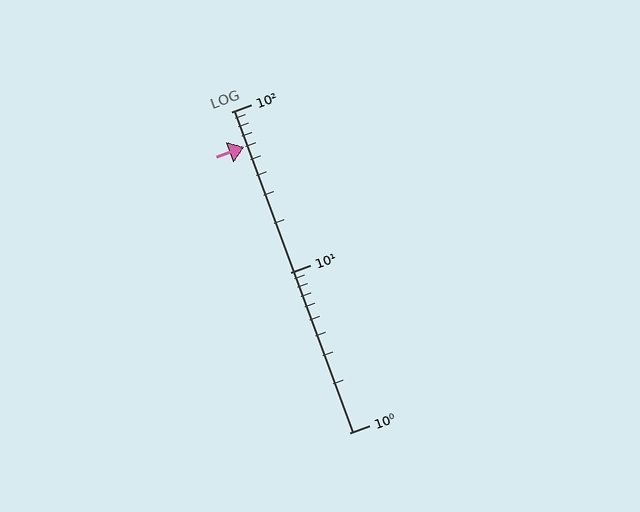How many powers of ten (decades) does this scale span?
The scale spans 2 decades, from 1 to 100.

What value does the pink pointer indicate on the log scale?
The pointer indicates approximately 60.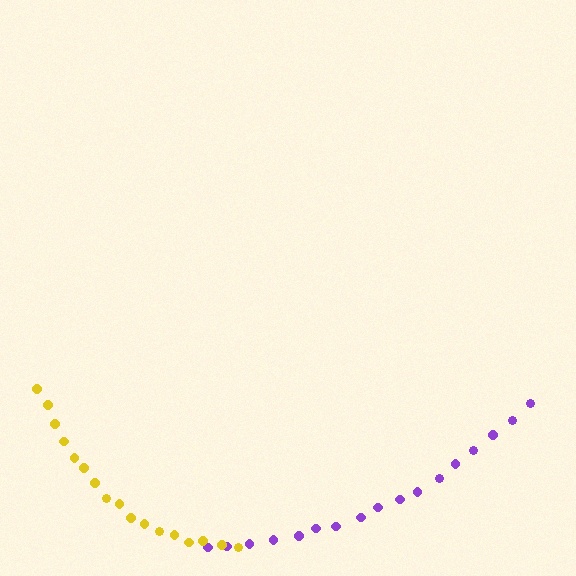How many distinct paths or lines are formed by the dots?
There are 2 distinct paths.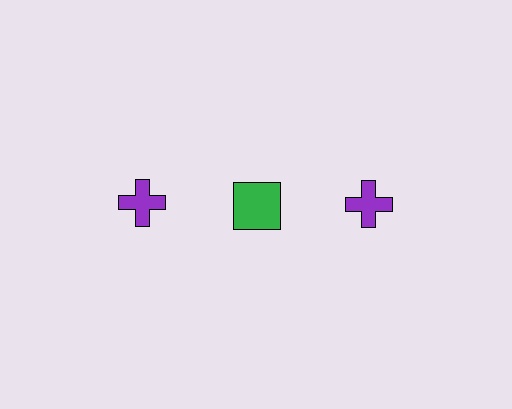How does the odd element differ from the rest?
It differs in both color (green instead of purple) and shape (square instead of cross).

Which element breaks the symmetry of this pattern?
The green square in the top row, second from left column breaks the symmetry. All other shapes are purple crosses.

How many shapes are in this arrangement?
There are 3 shapes arranged in a grid pattern.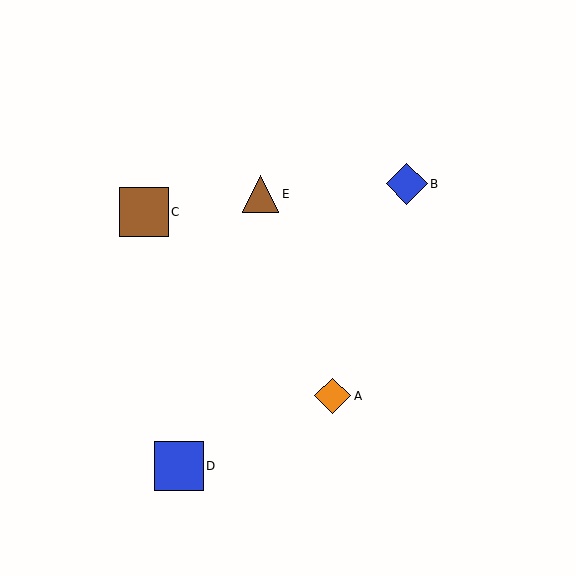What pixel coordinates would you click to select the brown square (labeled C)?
Click at (144, 212) to select the brown square C.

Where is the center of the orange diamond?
The center of the orange diamond is at (333, 396).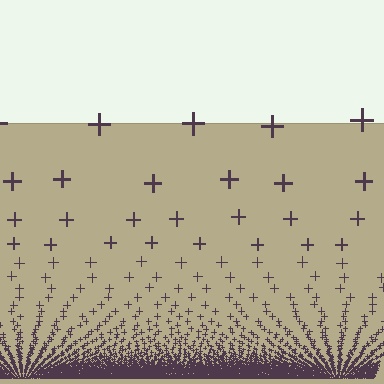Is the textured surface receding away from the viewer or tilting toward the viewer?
The surface appears to tilt toward the viewer. Texture elements get larger and sparser toward the top.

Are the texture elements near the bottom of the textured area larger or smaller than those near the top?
Smaller. The gradient is inverted — elements near the bottom are smaller and denser.